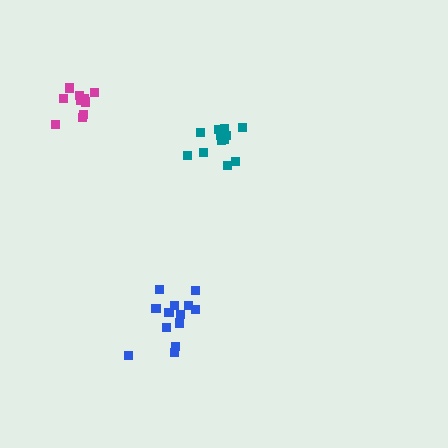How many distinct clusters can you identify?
There are 3 distinct clusters.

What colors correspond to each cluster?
The clusters are colored: magenta, blue, teal.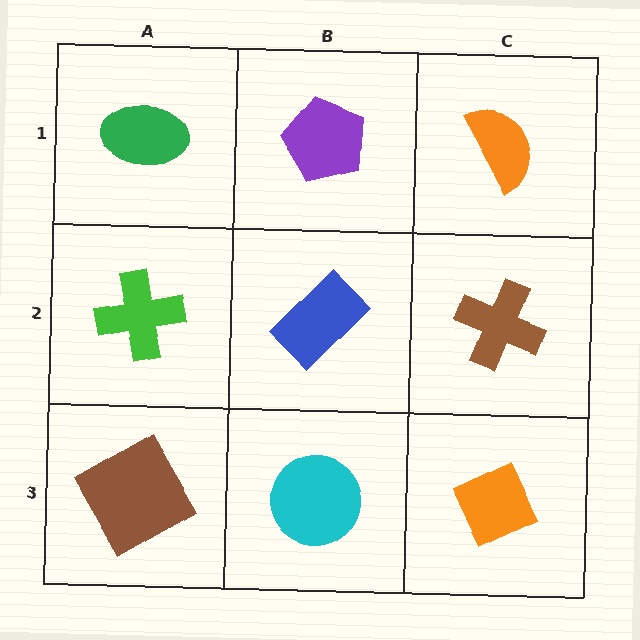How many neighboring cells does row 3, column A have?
2.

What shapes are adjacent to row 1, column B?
A blue rectangle (row 2, column B), a green ellipse (row 1, column A), an orange semicircle (row 1, column C).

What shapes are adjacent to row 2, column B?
A purple pentagon (row 1, column B), a cyan circle (row 3, column B), a green cross (row 2, column A), a brown cross (row 2, column C).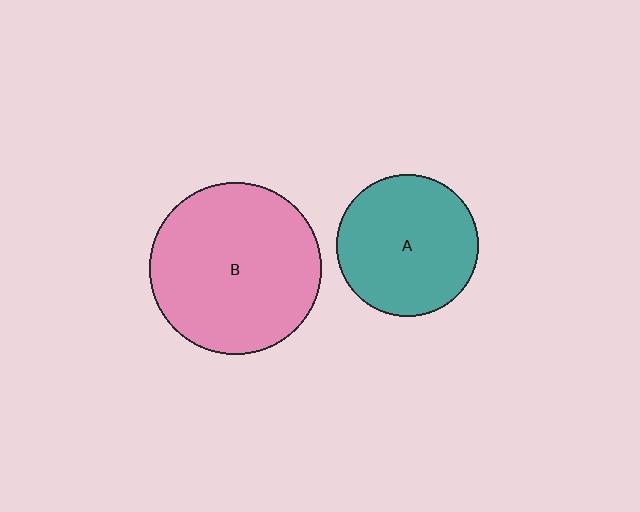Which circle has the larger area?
Circle B (pink).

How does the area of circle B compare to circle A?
Approximately 1.5 times.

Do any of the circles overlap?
No, none of the circles overlap.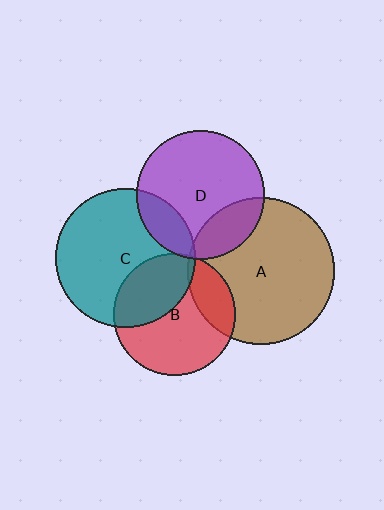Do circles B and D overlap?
Yes.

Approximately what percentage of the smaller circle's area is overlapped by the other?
Approximately 5%.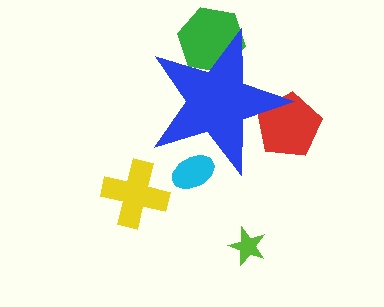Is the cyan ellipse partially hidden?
Yes, the cyan ellipse is partially hidden behind the blue star.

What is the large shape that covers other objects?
A blue star.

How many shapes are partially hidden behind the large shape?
3 shapes are partially hidden.